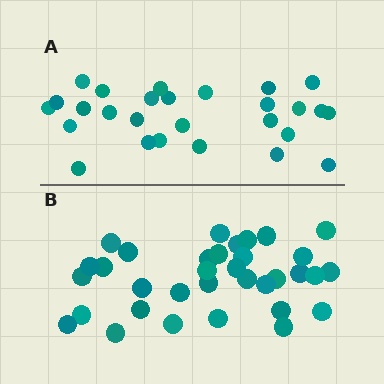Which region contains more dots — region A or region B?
Region B (the bottom region) has more dots.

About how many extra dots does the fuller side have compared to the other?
Region B has roughly 8 or so more dots than region A.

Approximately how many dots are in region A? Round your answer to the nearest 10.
About 30 dots. (The exact count is 27, which rounds to 30.)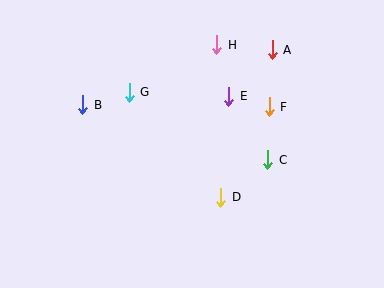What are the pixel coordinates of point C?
Point C is at (268, 160).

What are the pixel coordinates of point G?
Point G is at (129, 92).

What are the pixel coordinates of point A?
Point A is at (272, 50).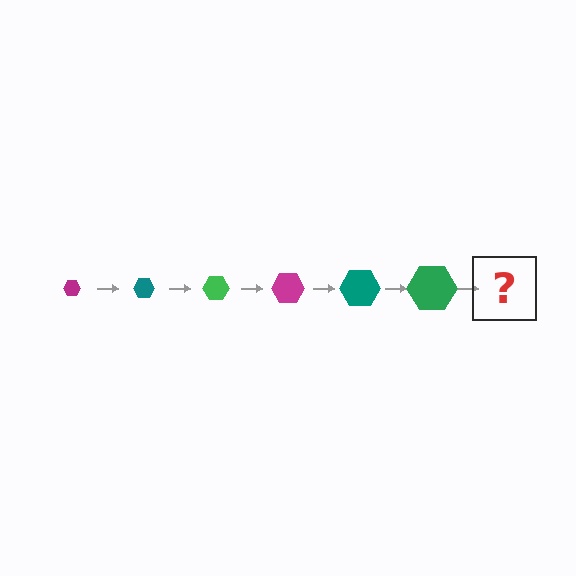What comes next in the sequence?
The next element should be a magenta hexagon, larger than the previous one.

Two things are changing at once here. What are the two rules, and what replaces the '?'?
The two rules are that the hexagon grows larger each step and the color cycles through magenta, teal, and green. The '?' should be a magenta hexagon, larger than the previous one.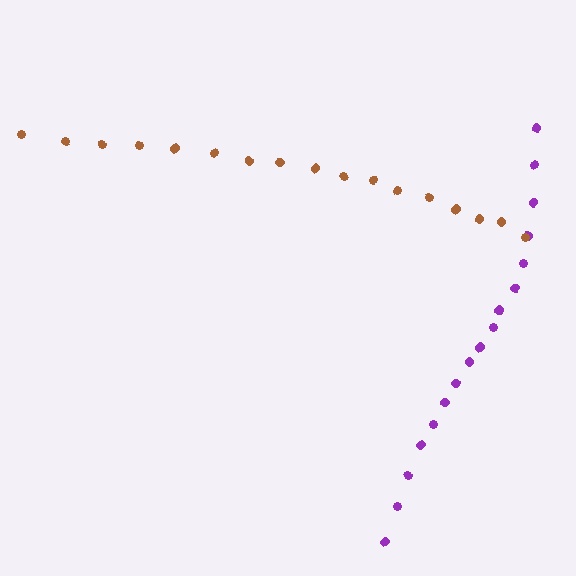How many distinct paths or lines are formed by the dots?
There are 2 distinct paths.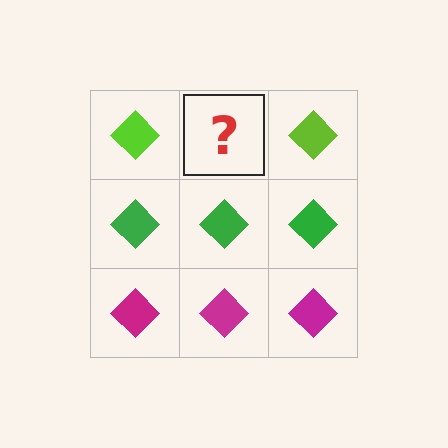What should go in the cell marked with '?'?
The missing cell should contain a lime diamond.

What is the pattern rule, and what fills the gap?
The rule is that each row has a consistent color. The gap should be filled with a lime diamond.